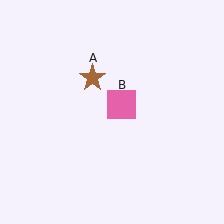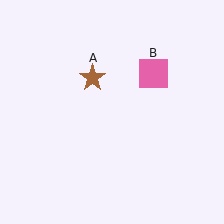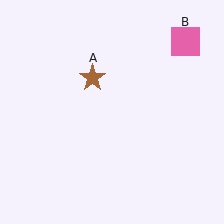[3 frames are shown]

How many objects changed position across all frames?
1 object changed position: pink square (object B).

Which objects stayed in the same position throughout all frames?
Brown star (object A) remained stationary.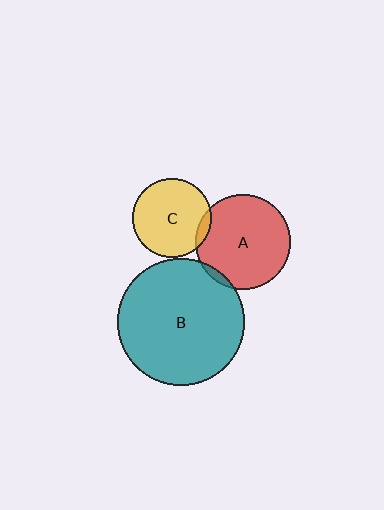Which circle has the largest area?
Circle B (teal).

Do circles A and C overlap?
Yes.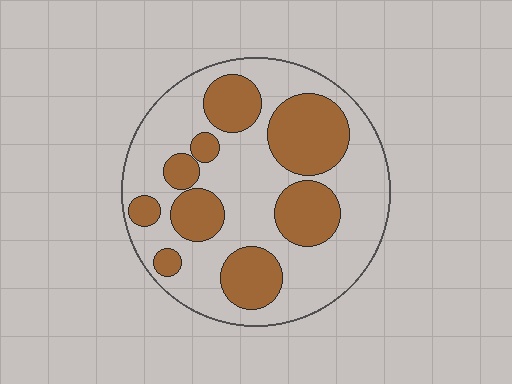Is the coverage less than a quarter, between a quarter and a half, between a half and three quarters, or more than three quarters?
Between a quarter and a half.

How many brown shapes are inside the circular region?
9.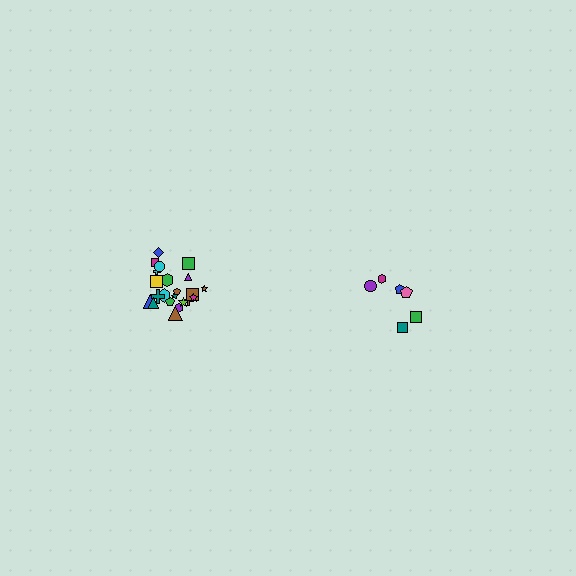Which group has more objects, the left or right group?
The left group.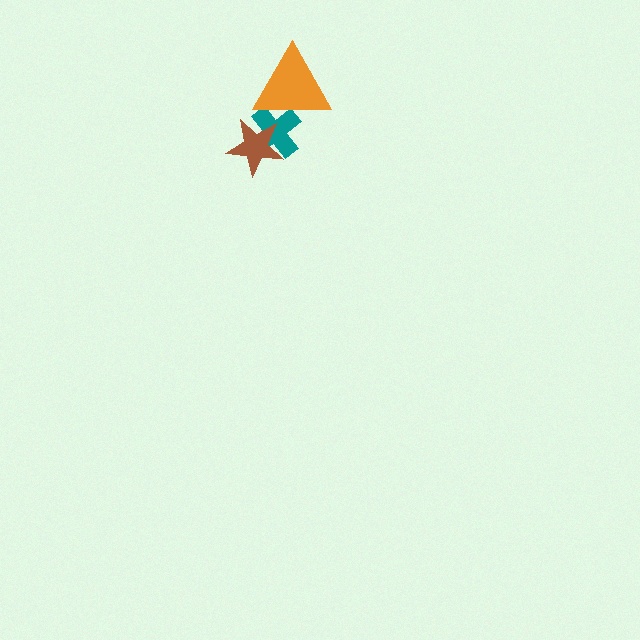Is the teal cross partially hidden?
Yes, it is partially covered by another shape.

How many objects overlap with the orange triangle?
1 object overlaps with the orange triangle.